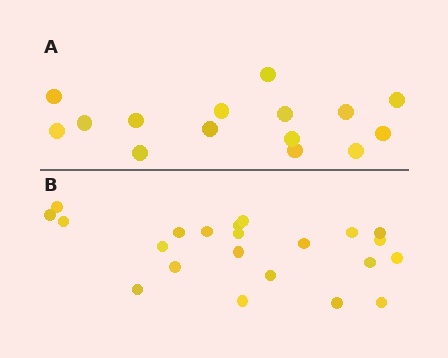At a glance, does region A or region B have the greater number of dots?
Region B (the bottom region) has more dots.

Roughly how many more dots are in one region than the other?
Region B has roughly 8 or so more dots than region A.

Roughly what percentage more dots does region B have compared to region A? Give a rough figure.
About 45% more.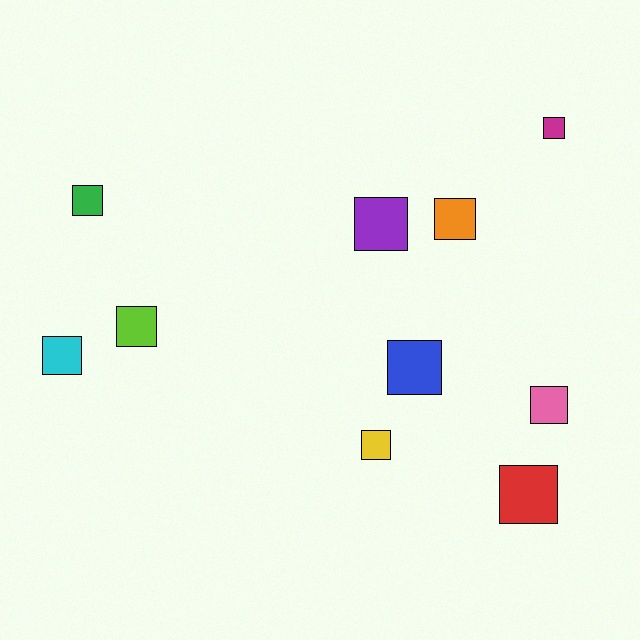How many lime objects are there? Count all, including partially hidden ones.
There is 1 lime object.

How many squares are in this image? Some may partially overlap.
There are 10 squares.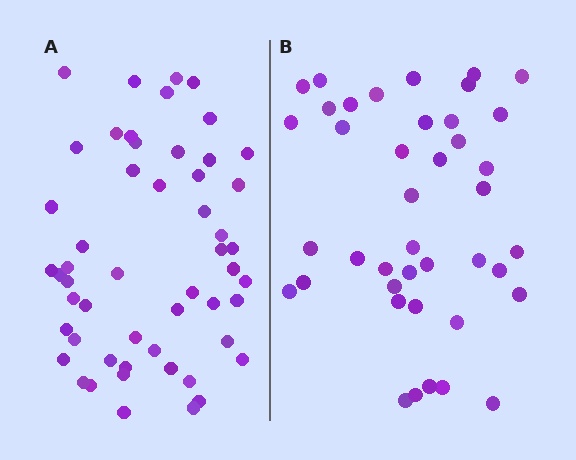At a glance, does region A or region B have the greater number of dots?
Region A (the left region) has more dots.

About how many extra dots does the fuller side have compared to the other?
Region A has roughly 12 or so more dots than region B.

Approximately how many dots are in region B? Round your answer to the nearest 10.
About 40 dots. (The exact count is 41, which rounds to 40.)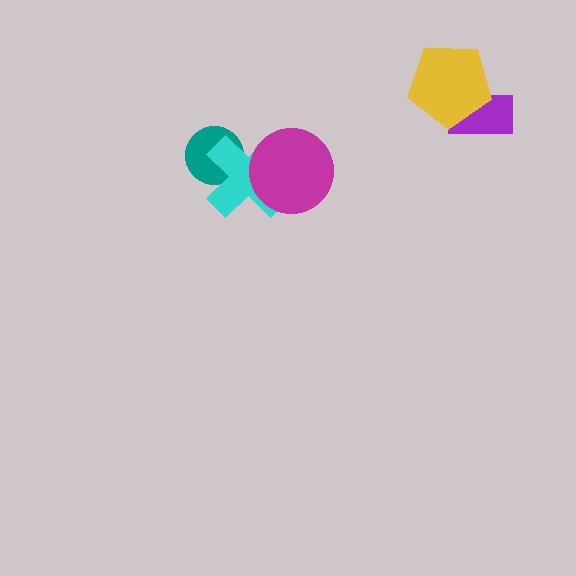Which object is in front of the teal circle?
The cyan cross is in front of the teal circle.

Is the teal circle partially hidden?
Yes, it is partially covered by another shape.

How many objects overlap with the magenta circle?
1 object overlaps with the magenta circle.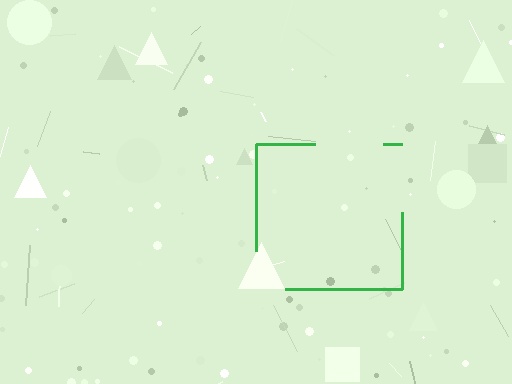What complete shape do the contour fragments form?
The contour fragments form a square.